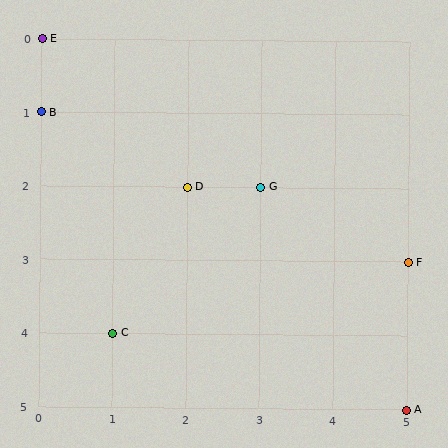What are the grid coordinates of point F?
Point F is at grid coordinates (5, 3).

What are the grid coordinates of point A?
Point A is at grid coordinates (5, 5).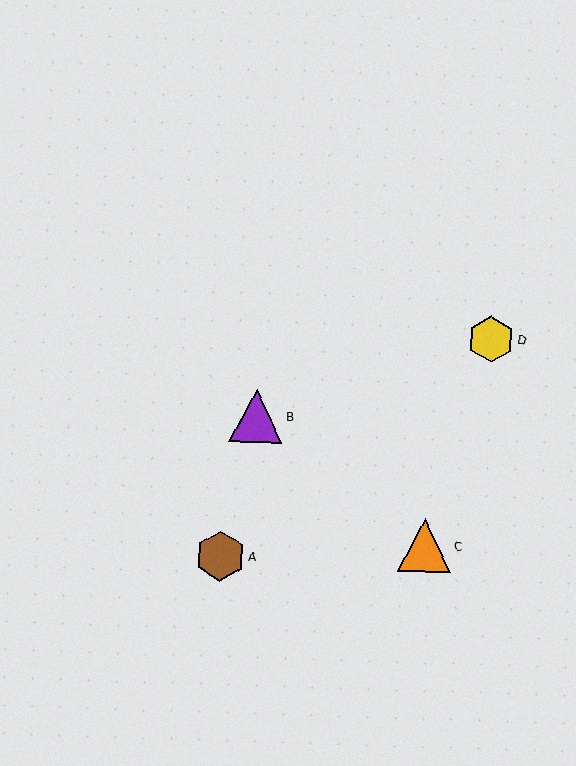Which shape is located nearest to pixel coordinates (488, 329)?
The yellow hexagon (labeled D) at (491, 339) is nearest to that location.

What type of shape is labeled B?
Shape B is a purple triangle.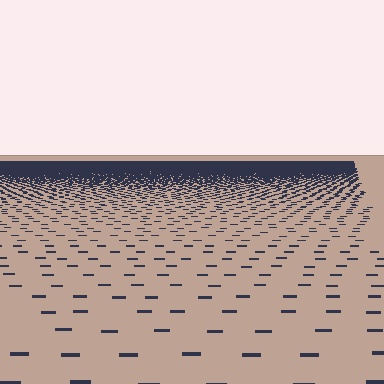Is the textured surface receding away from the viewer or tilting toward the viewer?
The surface is receding away from the viewer. Texture elements get smaller and denser toward the top.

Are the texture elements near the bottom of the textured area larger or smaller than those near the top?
Larger. Near the bottom, elements are closer to the viewer and appear at a bigger on-screen size.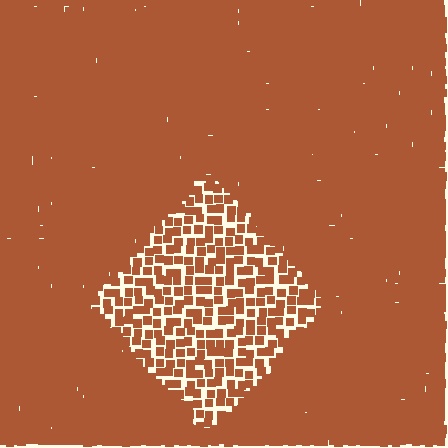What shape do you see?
I see a diamond.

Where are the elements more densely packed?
The elements are more densely packed outside the diamond boundary.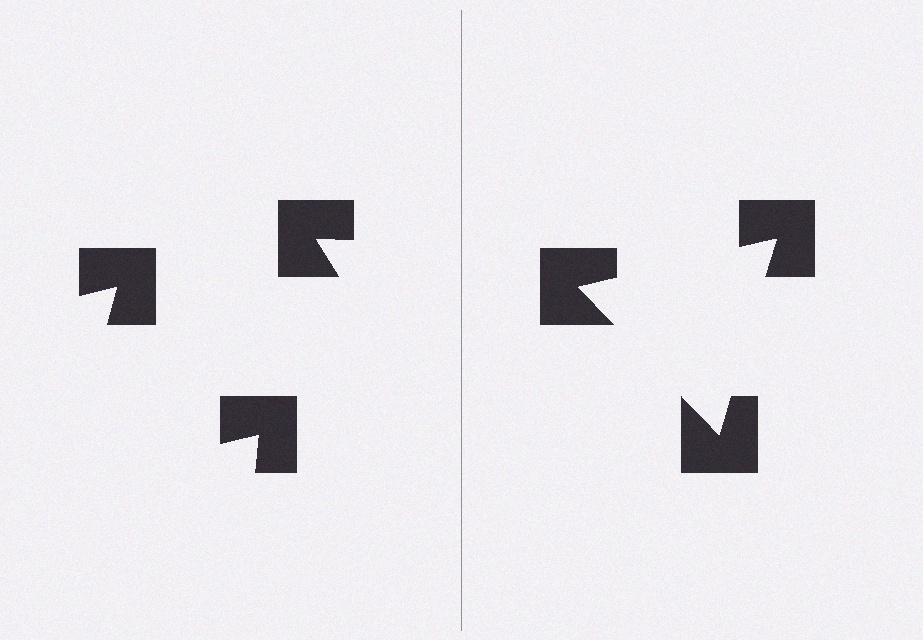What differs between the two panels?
The notched squares are positioned identically on both sides; only the wedge orientations differ. On the right they align to a triangle; on the left they are misaligned.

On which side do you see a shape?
An illusory triangle appears on the right side. On the left side the wedge cuts are rotated, so no coherent shape forms.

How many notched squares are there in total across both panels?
6 — 3 on each side.